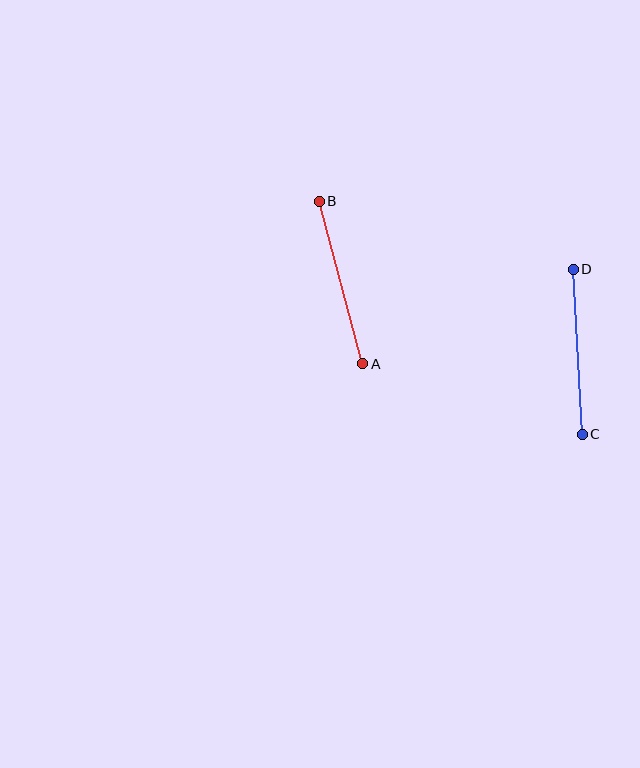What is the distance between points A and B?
The distance is approximately 168 pixels.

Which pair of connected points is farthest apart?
Points A and B are farthest apart.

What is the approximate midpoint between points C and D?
The midpoint is at approximately (578, 352) pixels.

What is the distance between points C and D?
The distance is approximately 165 pixels.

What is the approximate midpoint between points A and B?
The midpoint is at approximately (341, 283) pixels.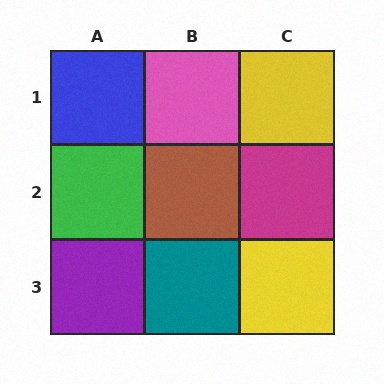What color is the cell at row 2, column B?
Brown.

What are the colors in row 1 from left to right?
Blue, pink, yellow.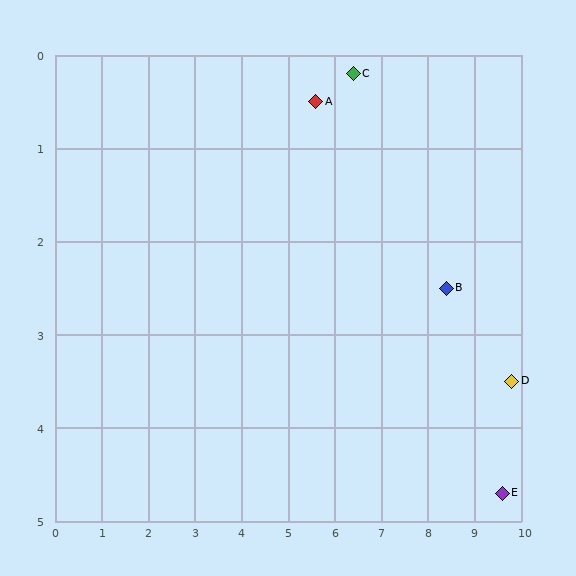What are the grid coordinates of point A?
Point A is at approximately (5.6, 0.5).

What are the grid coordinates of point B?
Point B is at approximately (8.4, 2.5).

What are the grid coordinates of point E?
Point E is at approximately (9.6, 4.7).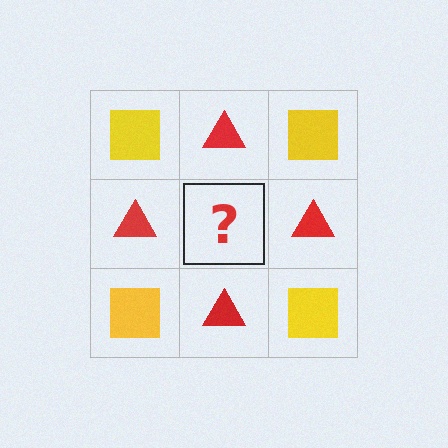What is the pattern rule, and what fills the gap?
The rule is that it alternates yellow square and red triangle in a checkerboard pattern. The gap should be filled with a yellow square.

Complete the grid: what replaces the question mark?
The question mark should be replaced with a yellow square.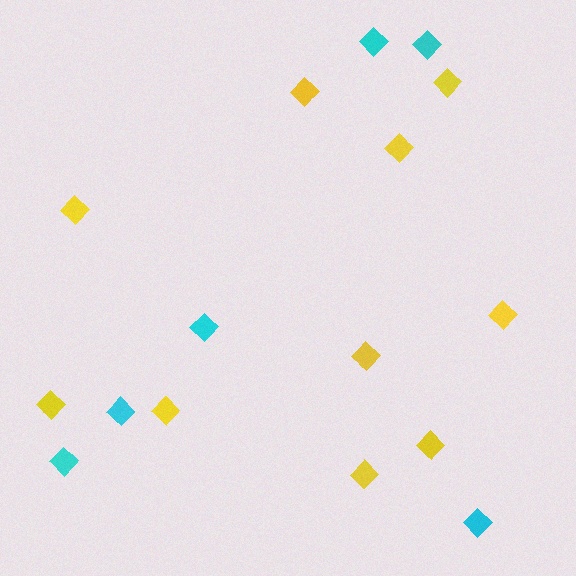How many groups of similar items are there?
There are 2 groups: one group of yellow diamonds (10) and one group of cyan diamonds (6).